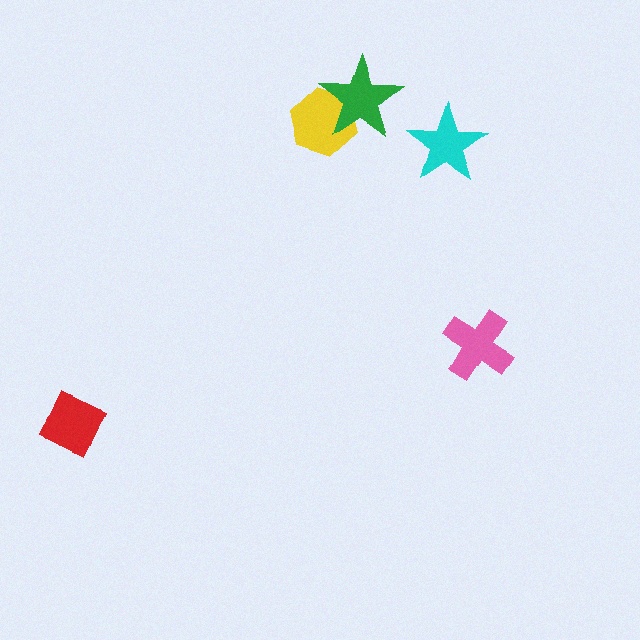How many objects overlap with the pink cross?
0 objects overlap with the pink cross.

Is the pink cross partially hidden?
No, no other shape covers it.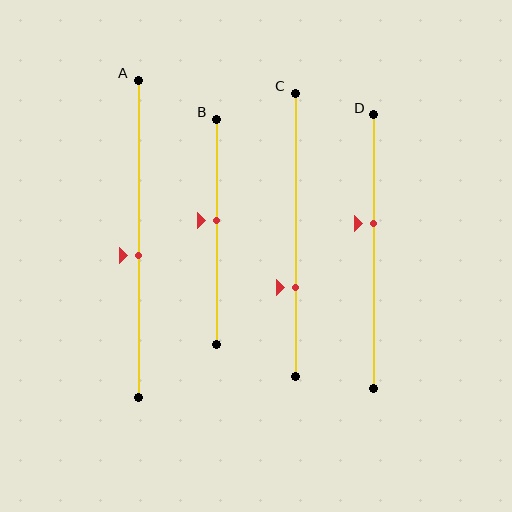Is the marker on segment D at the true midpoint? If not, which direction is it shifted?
No, the marker on segment D is shifted upward by about 10% of the segment length.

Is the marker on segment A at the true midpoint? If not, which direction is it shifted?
No, the marker on segment A is shifted downward by about 5% of the segment length.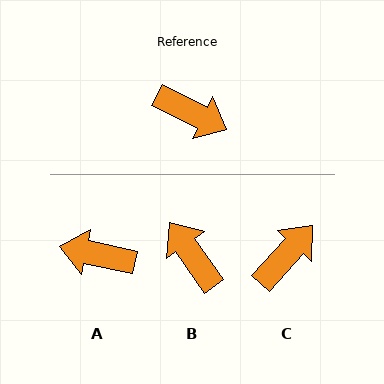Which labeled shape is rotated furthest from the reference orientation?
A, about 166 degrees away.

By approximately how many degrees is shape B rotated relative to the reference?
Approximately 151 degrees counter-clockwise.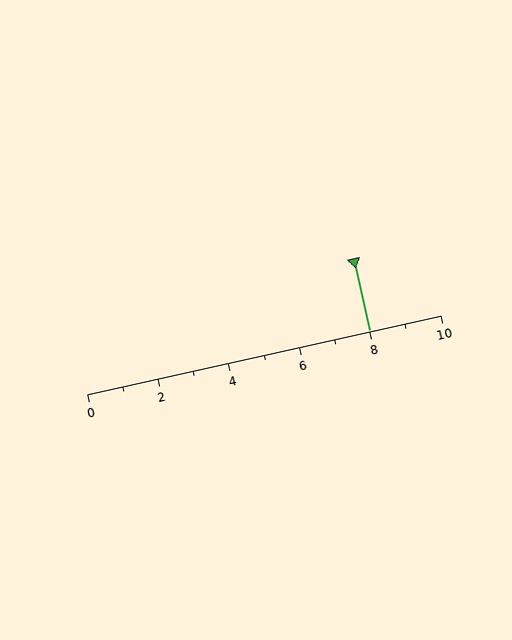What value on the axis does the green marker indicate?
The marker indicates approximately 8.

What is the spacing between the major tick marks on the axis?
The major ticks are spaced 2 apart.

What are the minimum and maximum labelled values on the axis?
The axis runs from 0 to 10.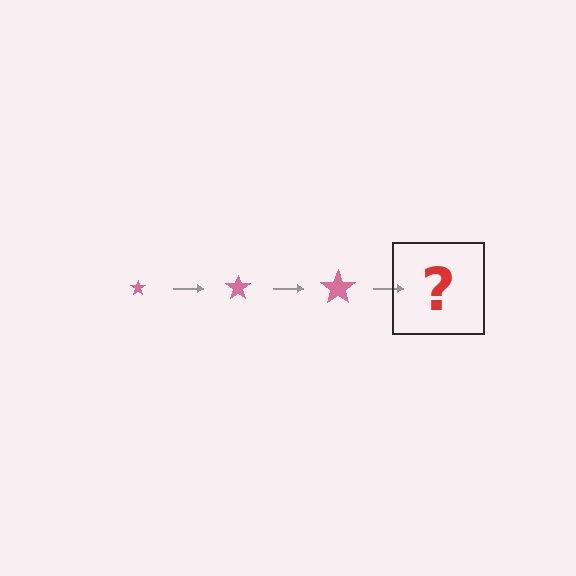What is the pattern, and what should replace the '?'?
The pattern is that the star gets progressively larger each step. The '?' should be a pink star, larger than the previous one.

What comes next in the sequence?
The next element should be a pink star, larger than the previous one.